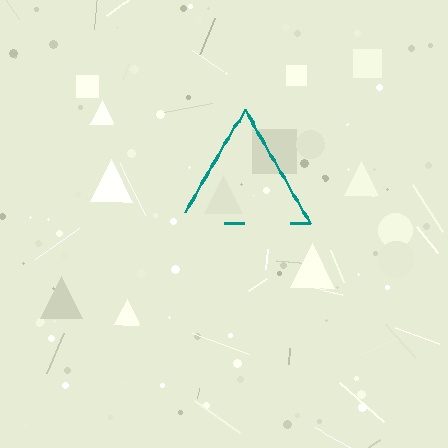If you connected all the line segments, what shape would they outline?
They would outline a triangle.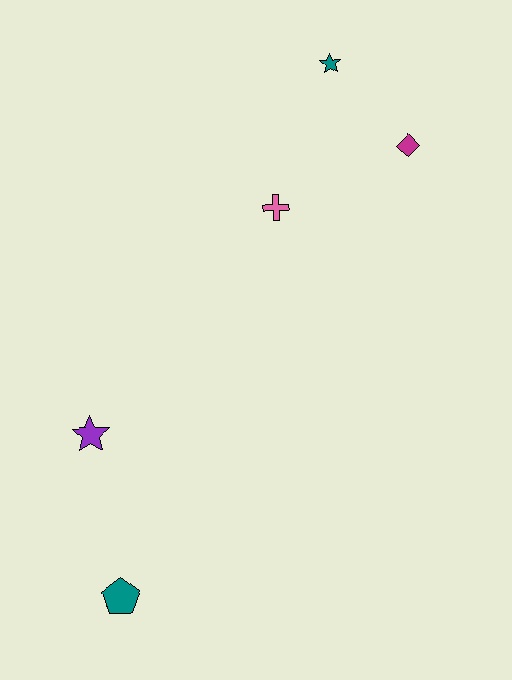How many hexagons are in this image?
There are no hexagons.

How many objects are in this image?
There are 5 objects.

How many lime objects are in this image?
There are no lime objects.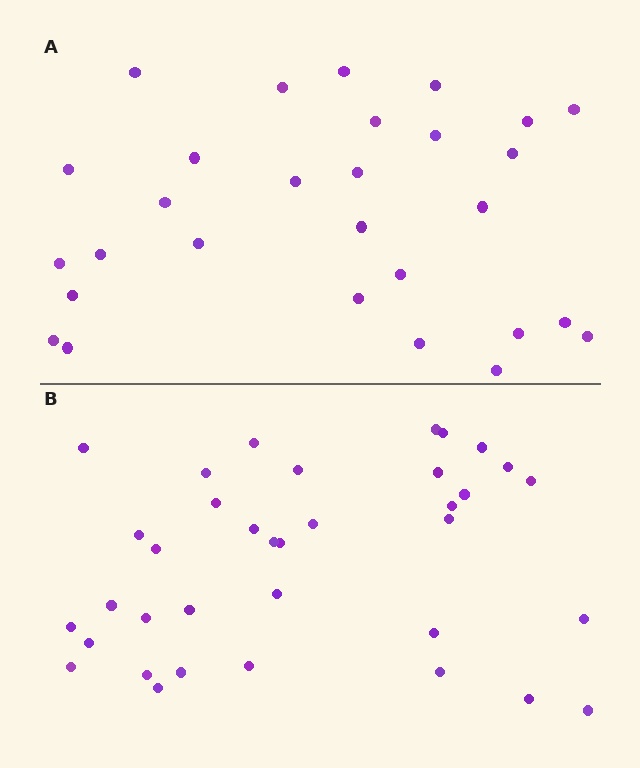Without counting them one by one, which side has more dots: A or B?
Region B (the bottom region) has more dots.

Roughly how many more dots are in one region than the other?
Region B has roughly 8 or so more dots than region A.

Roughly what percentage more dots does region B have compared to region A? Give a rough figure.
About 25% more.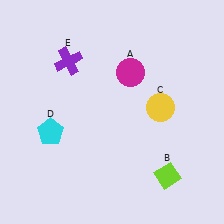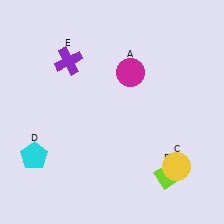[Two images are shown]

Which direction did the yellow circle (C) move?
The yellow circle (C) moved down.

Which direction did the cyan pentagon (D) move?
The cyan pentagon (D) moved down.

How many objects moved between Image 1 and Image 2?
2 objects moved between the two images.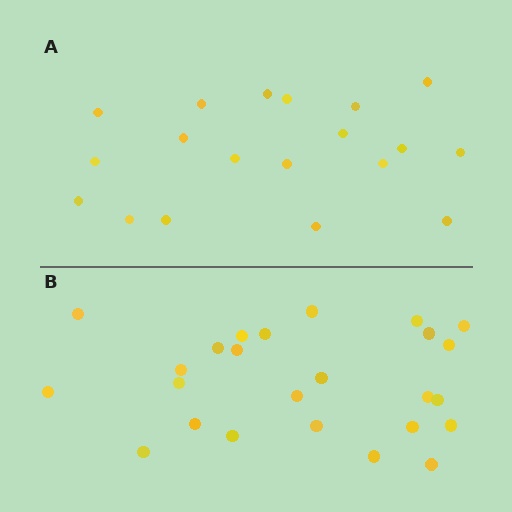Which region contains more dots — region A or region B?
Region B (the bottom region) has more dots.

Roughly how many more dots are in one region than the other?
Region B has about 6 more dots than region A.